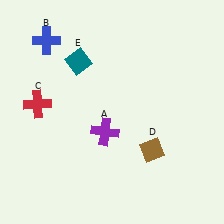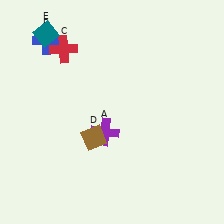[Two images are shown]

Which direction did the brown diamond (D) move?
The brown diamond (D) moved left.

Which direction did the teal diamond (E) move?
The teal diamond (E) moved left.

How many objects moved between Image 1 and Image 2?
3 objects moved between the two images.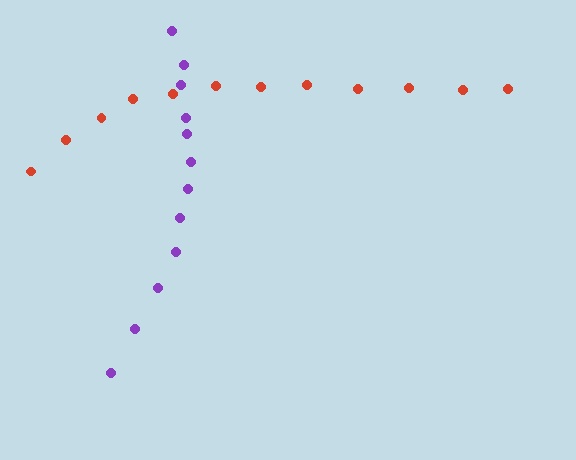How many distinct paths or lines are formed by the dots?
There are 2 distinct paths.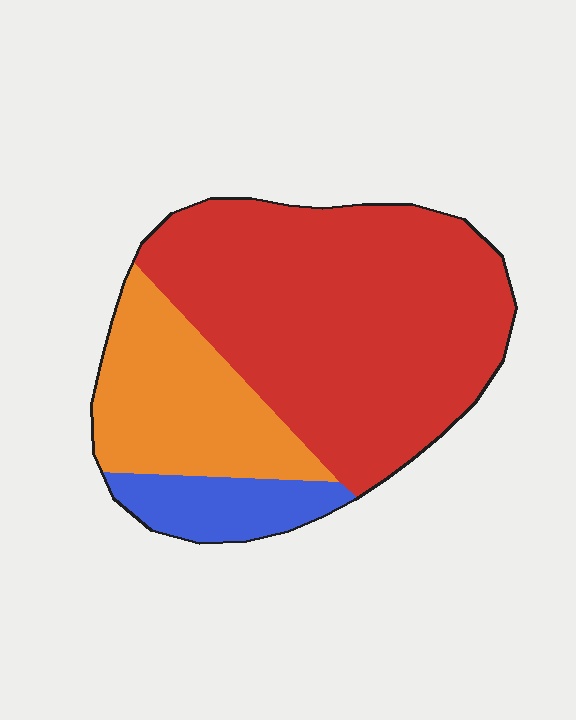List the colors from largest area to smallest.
From largest to smallest: red, orange, blue.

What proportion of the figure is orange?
Orange covers roughly 25% of the figure.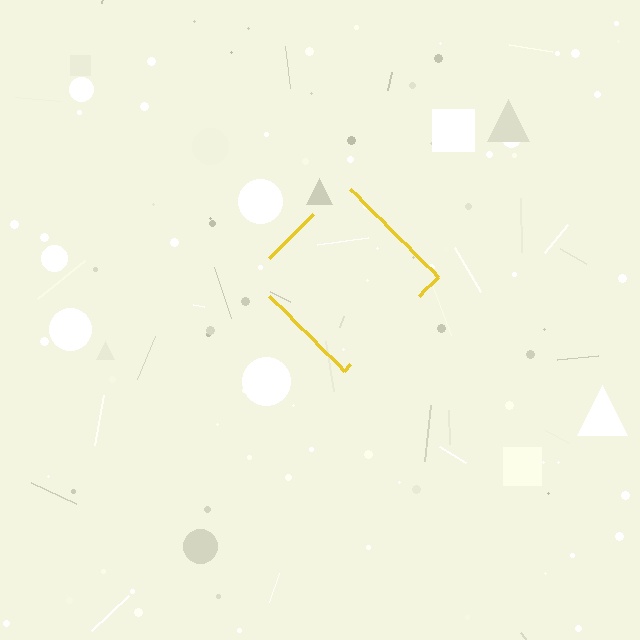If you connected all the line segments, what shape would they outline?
They would outline a diamond.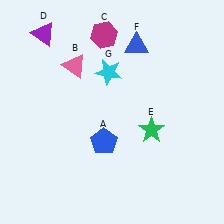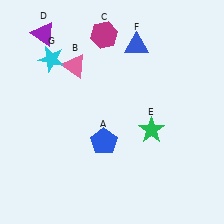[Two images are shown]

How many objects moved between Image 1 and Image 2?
1 object moved between the two images.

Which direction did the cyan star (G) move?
The cyan star (G) moved left.